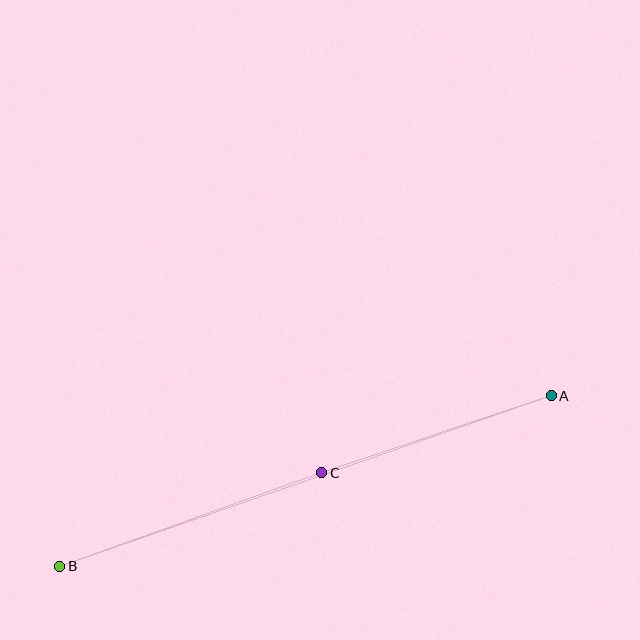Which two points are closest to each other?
Points A and C are closest to each other.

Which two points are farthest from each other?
Points A and B are farthest from each other.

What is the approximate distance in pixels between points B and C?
The distance between B and C is approximately 278 pixels.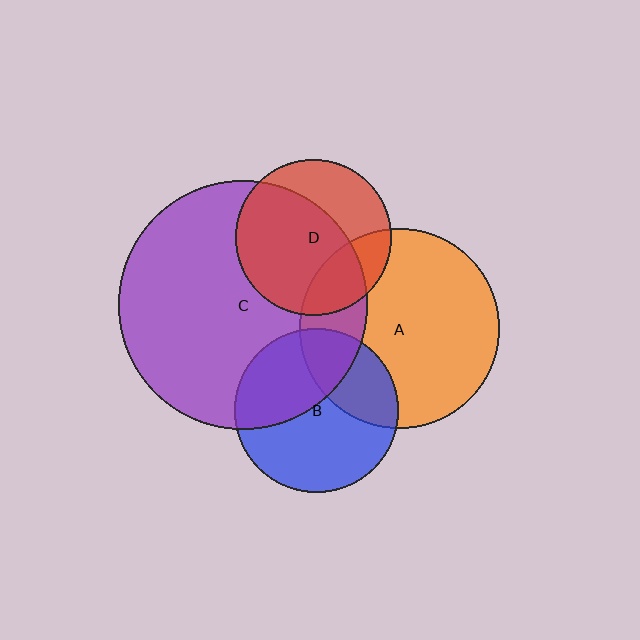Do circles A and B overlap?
Yes.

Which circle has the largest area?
Circle C (purple).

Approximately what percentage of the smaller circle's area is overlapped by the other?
Approximately 30%.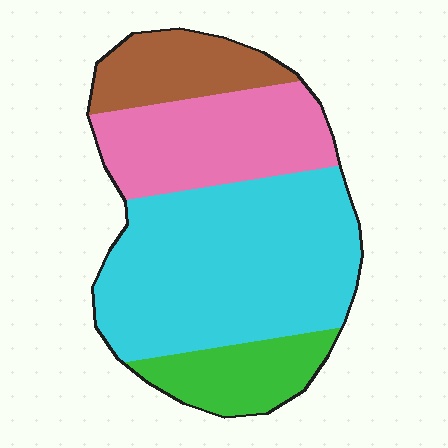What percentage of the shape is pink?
Pink takes up about one quarter (1/4) of the shape.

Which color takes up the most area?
Cyan, at roughly 50%.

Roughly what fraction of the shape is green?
Green takes up about one eighth (1/8) of the shape.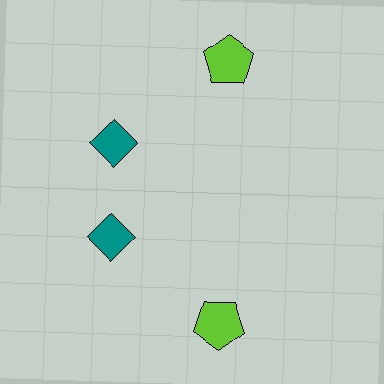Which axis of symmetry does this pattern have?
The pattern has a horizontal axis of symmetry running through the center of the image.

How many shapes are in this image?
There are 4 shapes in this image.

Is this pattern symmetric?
Yes, this pattern has bilateral (reflection) symmetry.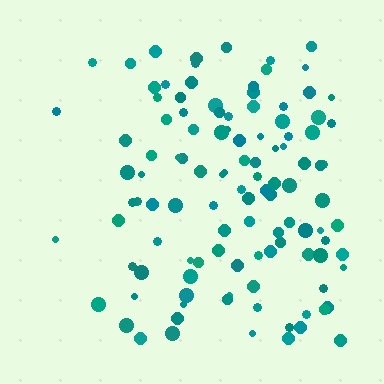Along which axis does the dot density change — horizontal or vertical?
Horizontal.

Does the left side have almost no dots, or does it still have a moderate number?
Still a moderate number, just noticeably fewer than the right.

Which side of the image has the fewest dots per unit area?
The left.